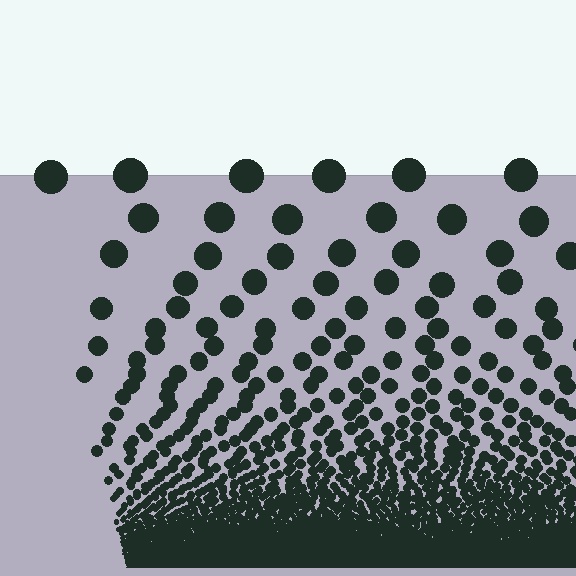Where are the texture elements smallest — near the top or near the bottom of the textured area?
Near the bottom.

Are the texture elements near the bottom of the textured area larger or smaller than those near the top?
Smaller. The gradient is inverted — elements near the bottom are smaller and denser.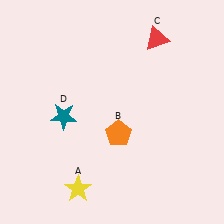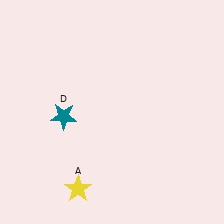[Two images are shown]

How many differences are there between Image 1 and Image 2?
There are 2 differences between the two images.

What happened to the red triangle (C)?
The red triangle (C) was removed in Image 2. It was in the top-right area of Image 1.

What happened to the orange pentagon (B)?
The orange pentagon (B) was removed in Image 2. It was in the bottom-right area of Image 1.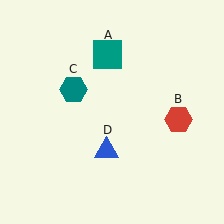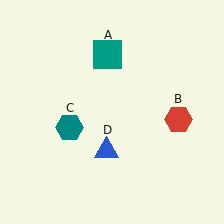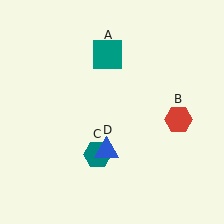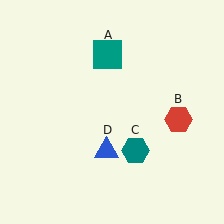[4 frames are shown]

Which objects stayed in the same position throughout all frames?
Teal square (object A) and red hexagon (object B) and blue triangle (object D) remained stationary.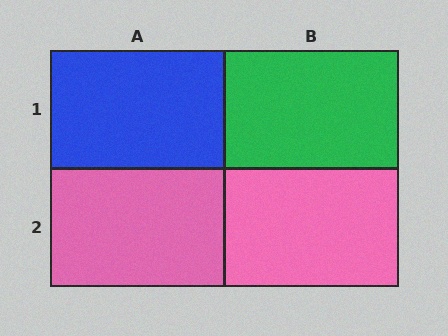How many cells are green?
1 cell is green.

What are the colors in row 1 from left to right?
Blue, green.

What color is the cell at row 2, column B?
Pink.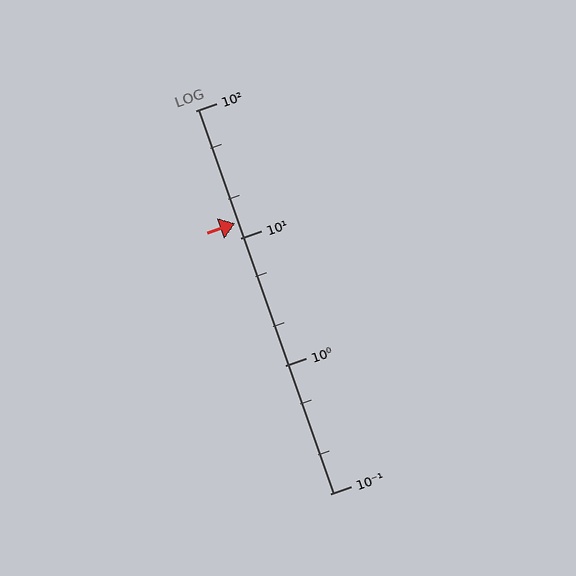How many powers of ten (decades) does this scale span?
The scale spans 3 decades, from 0.1 to 100.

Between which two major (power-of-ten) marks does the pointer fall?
The pointer is between 10 and 100.